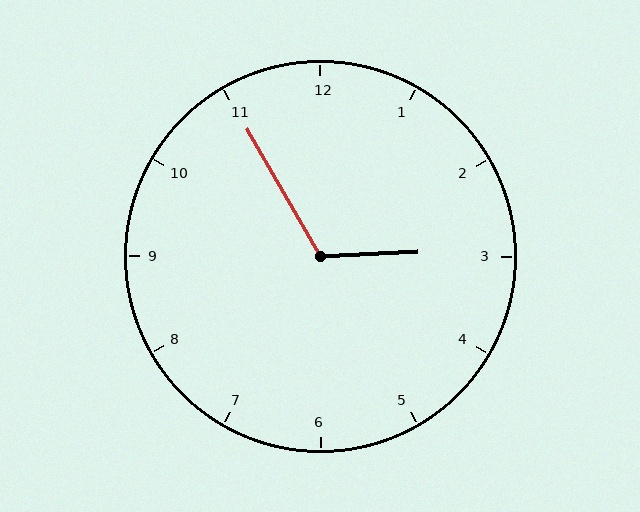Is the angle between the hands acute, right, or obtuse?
It is obtuse.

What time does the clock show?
2:55.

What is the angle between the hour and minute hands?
Approximately 118 degrees.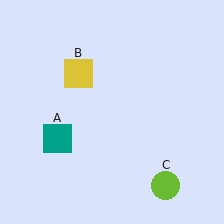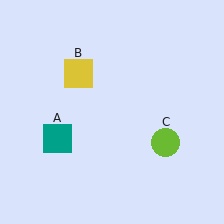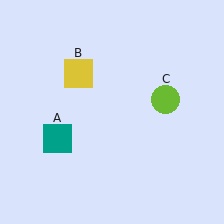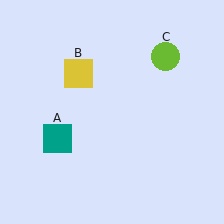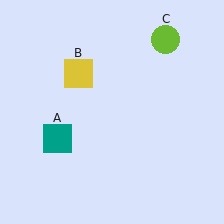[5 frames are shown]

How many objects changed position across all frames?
1 object changed position: lime circle (object C).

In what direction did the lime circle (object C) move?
The lime circle (object C) moved up.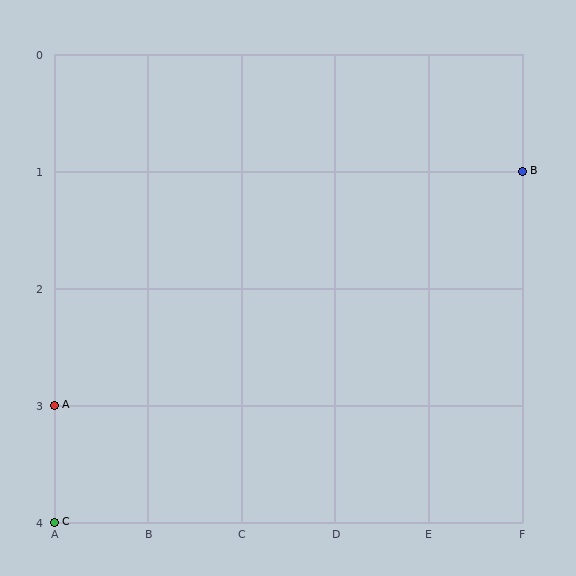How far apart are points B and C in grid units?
Points B and C are 5 columns and 3 rows apart (about 5.8 grid units diagonally).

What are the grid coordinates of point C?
Point C is at grid coordinates (A, 4).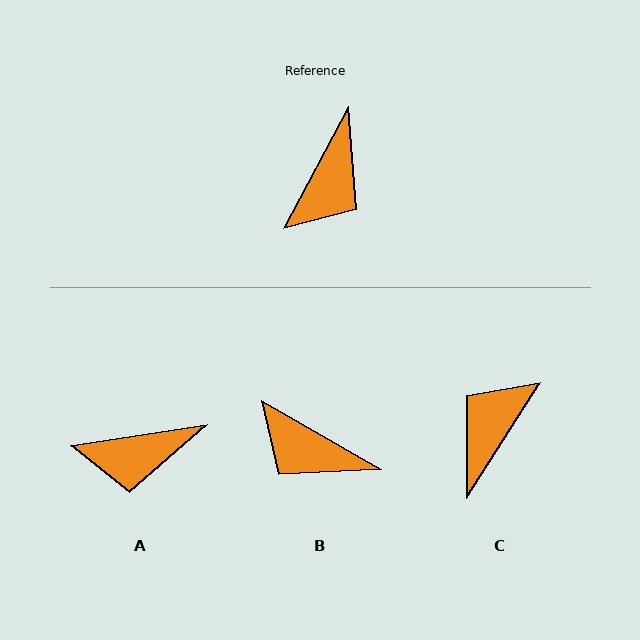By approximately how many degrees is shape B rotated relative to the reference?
Approximately 91 degrees clockwise.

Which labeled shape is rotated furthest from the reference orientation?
C, about 176 degrees away.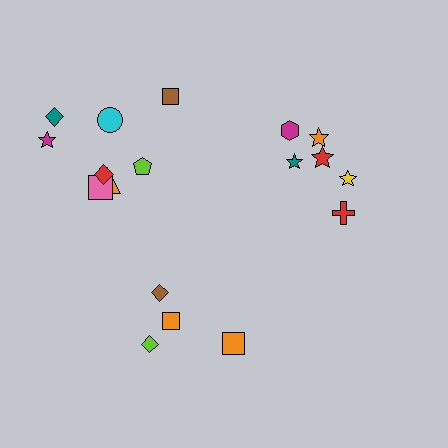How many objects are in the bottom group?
There are 4 objects.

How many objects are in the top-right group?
There are 6 objects.